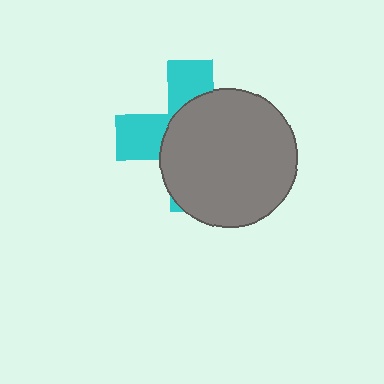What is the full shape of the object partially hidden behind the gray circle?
The partially hidden object is a cyan cross.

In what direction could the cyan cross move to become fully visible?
The cyan cross could move toward the upper-left. That would shift it out from behind the gray circle entirely.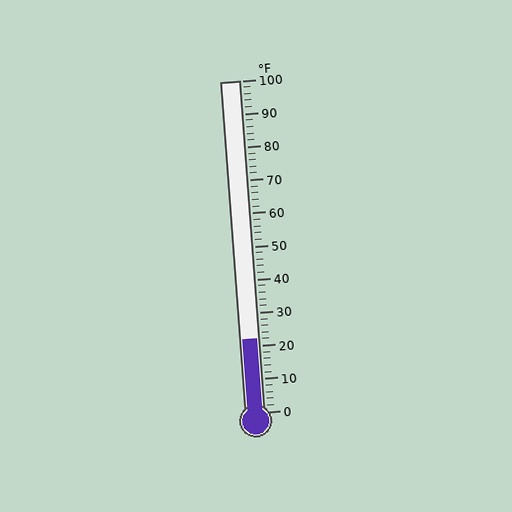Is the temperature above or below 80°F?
The temperature is below 80°F.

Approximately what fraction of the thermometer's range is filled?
The thermometer is filled to approximately 20% of its range.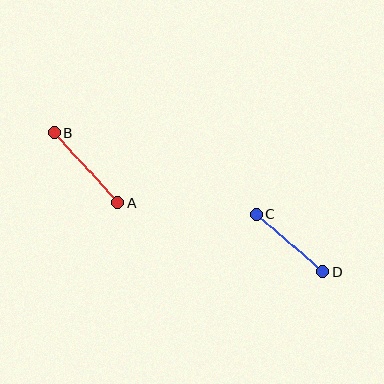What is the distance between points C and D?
The distance is approximately 88 pixels.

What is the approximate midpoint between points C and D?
The midpoint is at approximately (290, 243) pixels.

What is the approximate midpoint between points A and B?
The midpoint is at approximately (86, 168) pixels.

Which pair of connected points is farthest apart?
Points A and B are farthest apart.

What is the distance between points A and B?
The distance is approximately 95 pixels.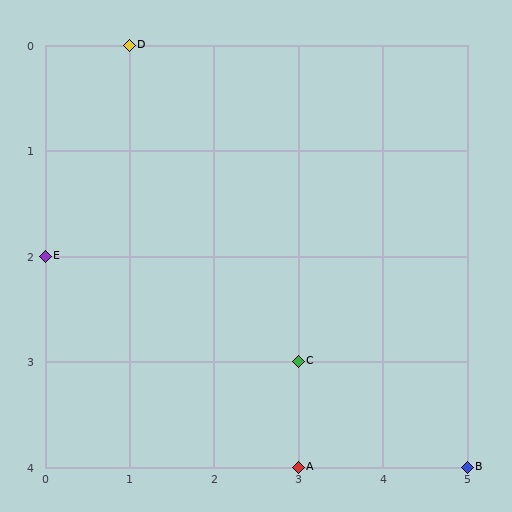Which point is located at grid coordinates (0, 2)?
Point E is at (0, 2).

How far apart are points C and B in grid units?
Points C and B are 2 columns and 1 row apart (about 2.2 grid units diagonally).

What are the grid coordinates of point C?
Point C is at grid coordinates (3, 3).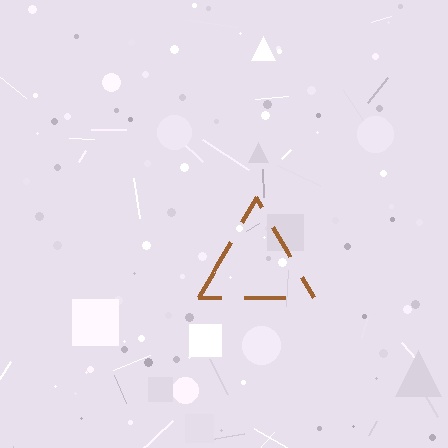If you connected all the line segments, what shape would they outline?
They would outline a triangle.